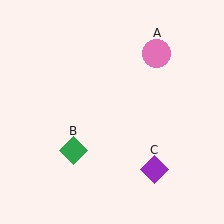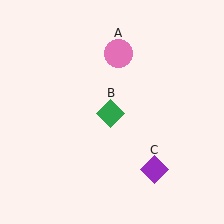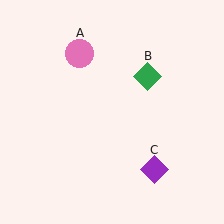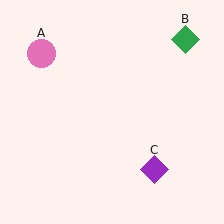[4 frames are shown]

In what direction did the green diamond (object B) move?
The green diamond (object B) moved up and to the right.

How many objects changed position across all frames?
2 objects changed position: pink circle (object A), green diamond (object B).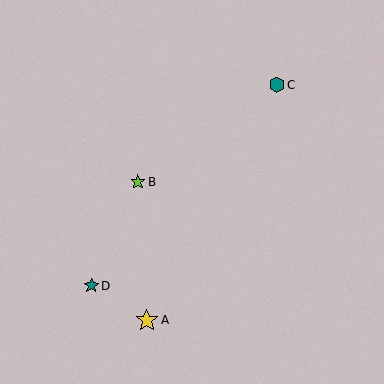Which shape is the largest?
The yellow star (labeled A) is the largest.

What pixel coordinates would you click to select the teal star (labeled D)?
Click at (91, 286) to select the teal star D.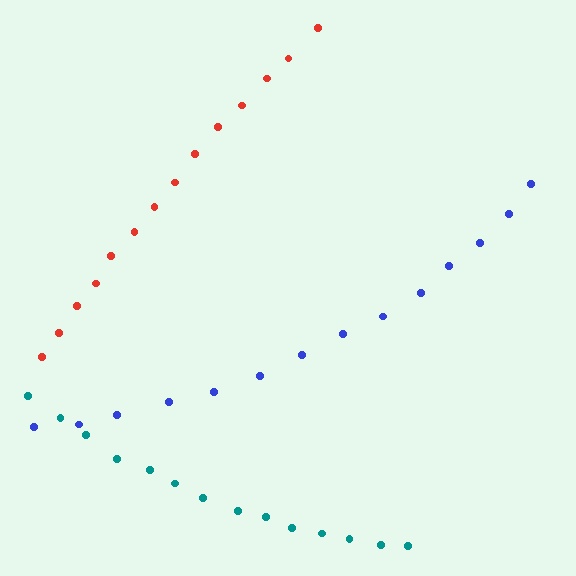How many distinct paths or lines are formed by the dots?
There are 3 distinct paths.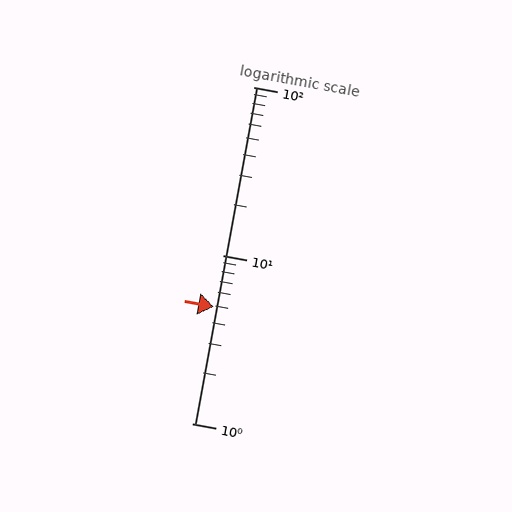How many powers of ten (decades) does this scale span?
The scale spans 2 decades, from 1 to 100.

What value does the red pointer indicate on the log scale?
The pointer indicates approximately 4.9.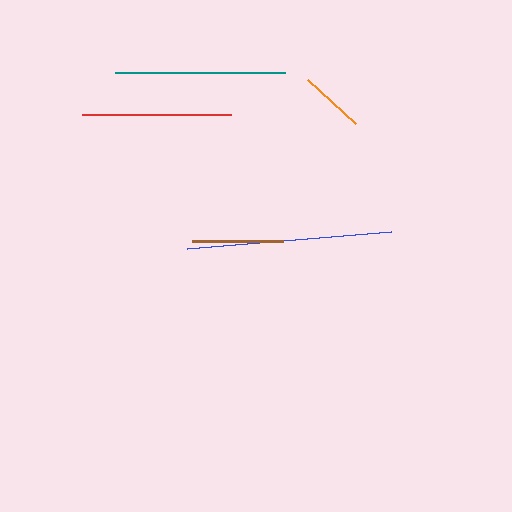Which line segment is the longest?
The blue line is the longest at approximately 204 pixels.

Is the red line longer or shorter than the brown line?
The red line is longer than the brown line.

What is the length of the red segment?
The red segment is approximately 149 pixels long.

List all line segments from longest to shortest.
From longest to shortest: blue, teal, red, brown, orange.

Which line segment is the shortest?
The orange line is the shortest at approximately 66 pixels.